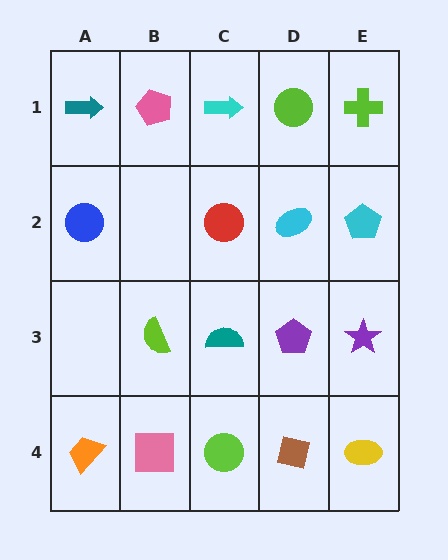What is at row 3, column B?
A lime semicircle.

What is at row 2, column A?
A blue circle.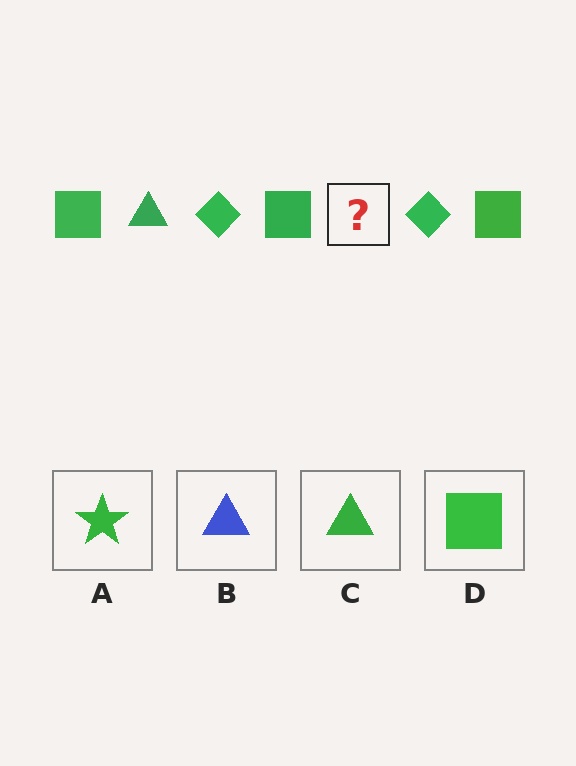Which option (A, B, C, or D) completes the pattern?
C.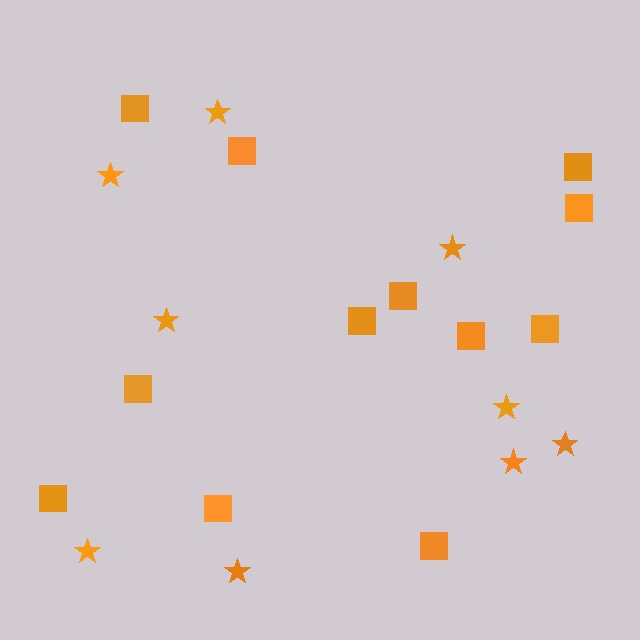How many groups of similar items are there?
There are 2 groups: one group of squares (12) and one group of stars (9).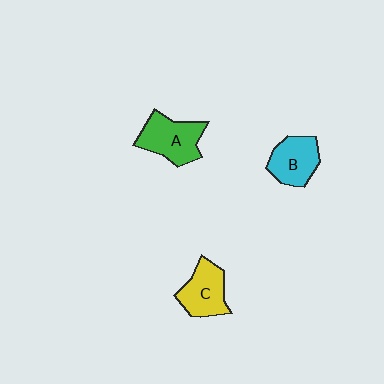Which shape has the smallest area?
Shape B (cyan).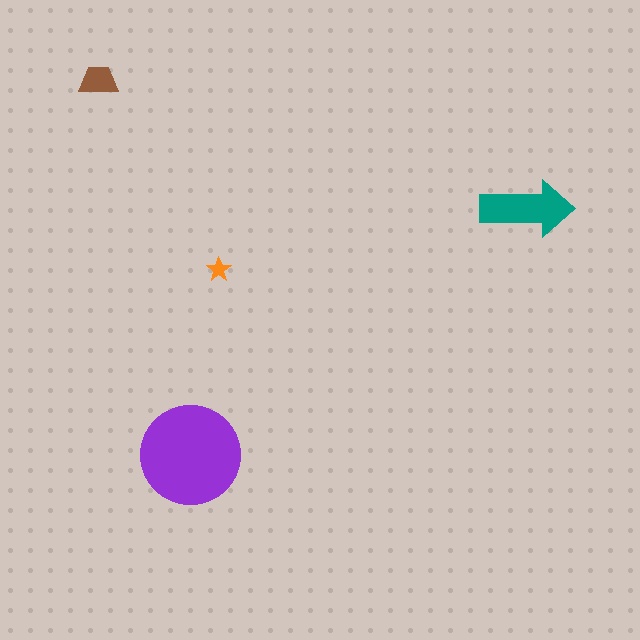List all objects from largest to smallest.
The purple circle, the teal arrow, the brown trapezoid, the orange star.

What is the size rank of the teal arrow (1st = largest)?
2nd.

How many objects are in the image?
There are 4 objects in the image.